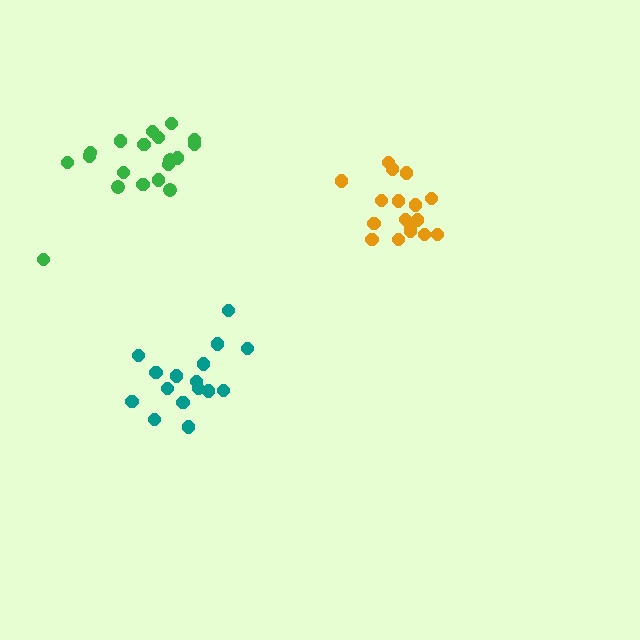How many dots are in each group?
Group 1: 16 dots, Group 2: 17 dots, Group 3: 19 dots (52 total).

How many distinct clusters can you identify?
There are 3 distinct clusters.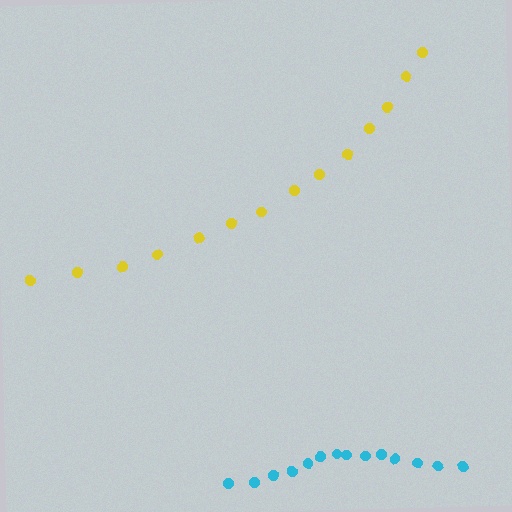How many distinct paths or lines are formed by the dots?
There are 2 distinct paths.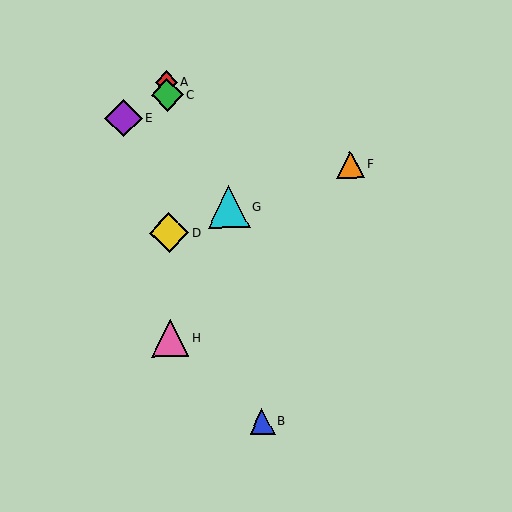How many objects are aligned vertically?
4 objects (A, C, D, H) are aligned vertically.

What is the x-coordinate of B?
Object B is at x≈262.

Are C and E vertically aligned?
No, C is at x≈167 and E is at x≈124.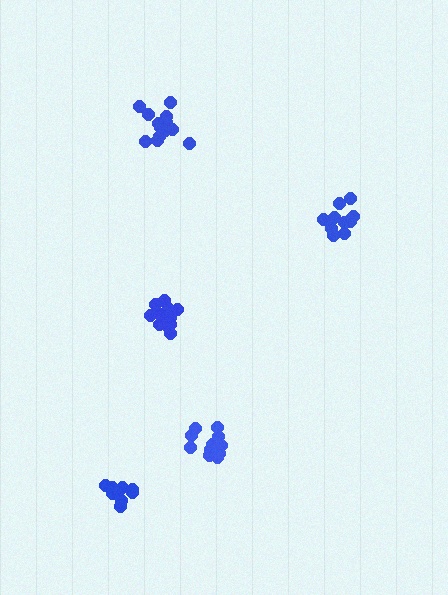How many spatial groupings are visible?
There are 5 spatial groupings.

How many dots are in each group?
Group 1: 12 dots, Group 2: 11 dots, Group 3: 12 dots, Group 4: 15 dots, Group 5: 9 dots (59 total).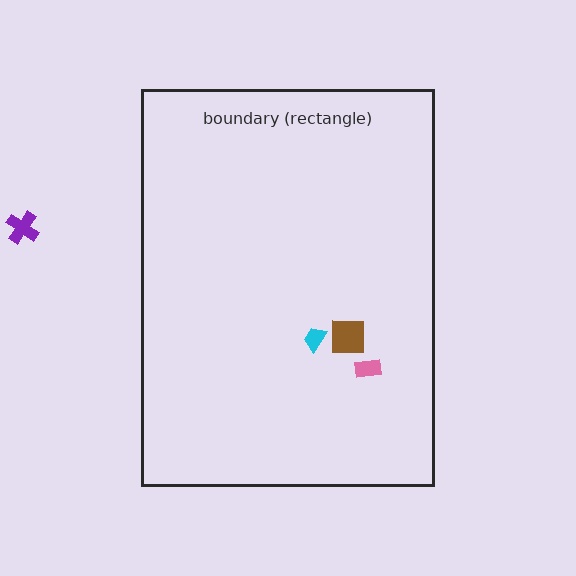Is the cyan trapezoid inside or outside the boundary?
Inside.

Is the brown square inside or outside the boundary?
Inside.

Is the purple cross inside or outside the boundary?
Outside.